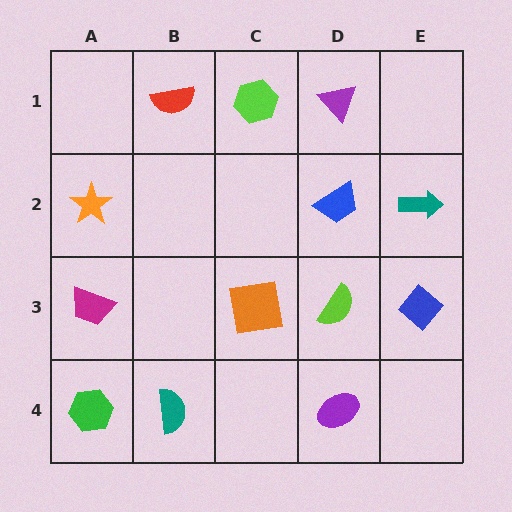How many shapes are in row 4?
3 shapes.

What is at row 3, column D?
A lime semicircle.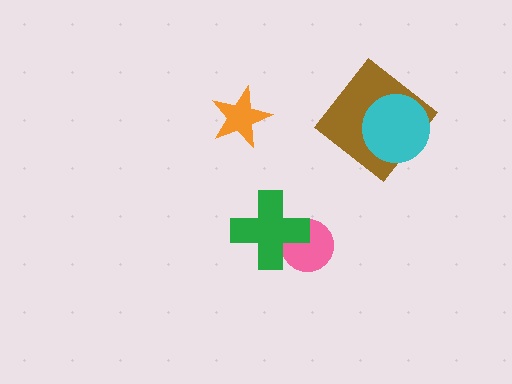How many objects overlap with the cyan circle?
1 object overlaps with the cyan circle.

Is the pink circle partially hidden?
Yes, it is partially covered by another shape.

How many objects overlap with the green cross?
1 object overlaps with the green cross.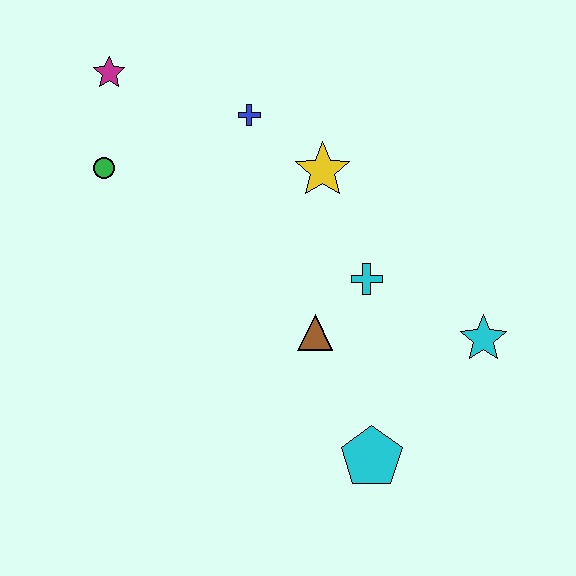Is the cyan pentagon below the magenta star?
Yes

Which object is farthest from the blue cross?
The cyan pentagon is farthest from the blue cross.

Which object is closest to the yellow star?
The blue cross is closest to the yellow star.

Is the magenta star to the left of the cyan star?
Yes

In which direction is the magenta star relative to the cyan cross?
The magenta star is to the left of the cyan cross.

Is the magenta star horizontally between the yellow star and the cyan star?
No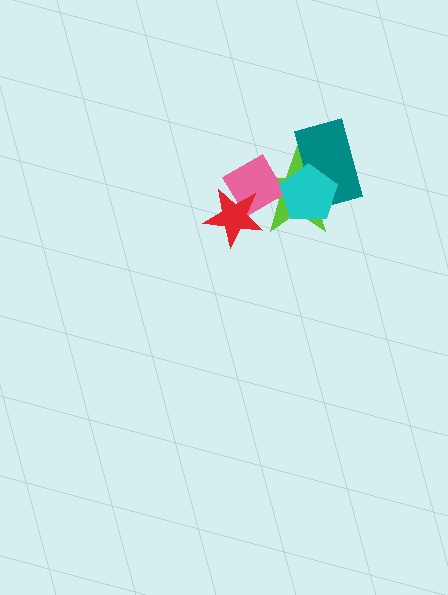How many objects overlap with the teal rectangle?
2 objects overlap with the teal rectangle.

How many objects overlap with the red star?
2 objects overlap with the red star.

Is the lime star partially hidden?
Yes, it is partially covered by another shape.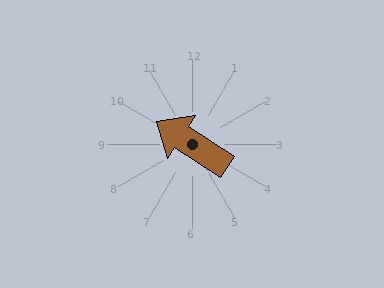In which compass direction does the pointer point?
Northwest.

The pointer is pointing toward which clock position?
Roughly 10 o'clock.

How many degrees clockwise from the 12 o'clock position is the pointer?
Approximately 303 degrees.